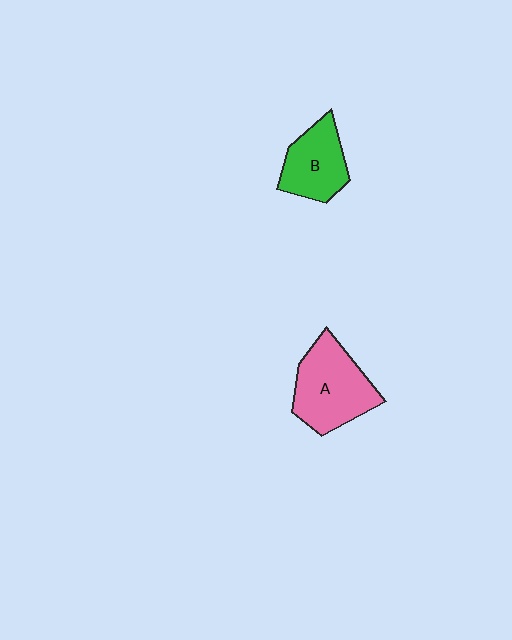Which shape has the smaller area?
Shape B (green).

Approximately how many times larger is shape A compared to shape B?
Approximately 1.4 times.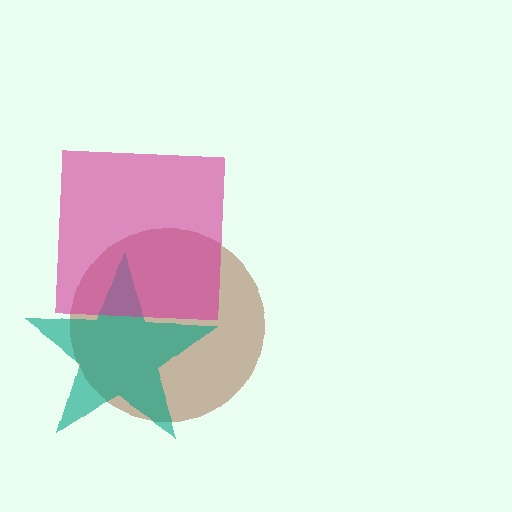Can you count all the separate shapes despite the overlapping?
Yes, there are 3 separate shapes.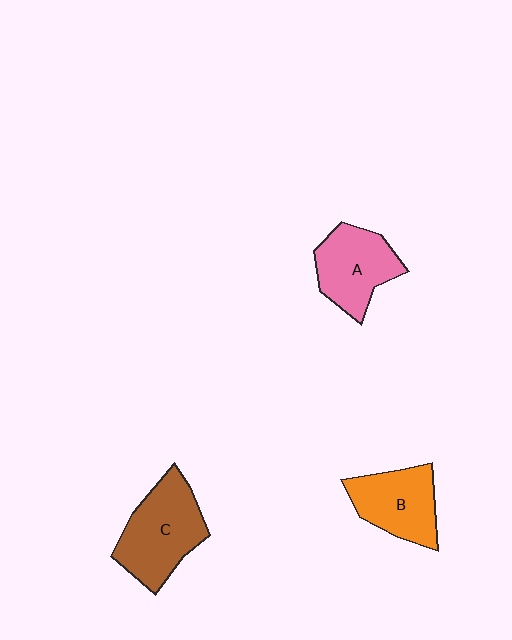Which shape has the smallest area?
Shape B (orange).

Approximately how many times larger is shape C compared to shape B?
Approximately 1.3 times.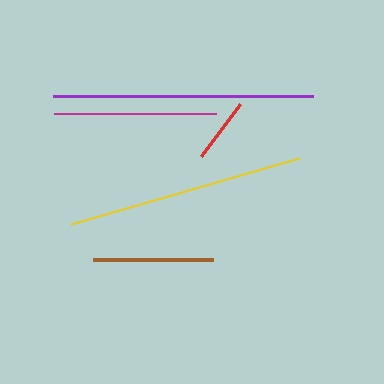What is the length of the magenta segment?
The magenta segment is approximately 162 pixels long.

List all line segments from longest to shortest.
From longest to shortest: purple, yellow, magenta, brown, red.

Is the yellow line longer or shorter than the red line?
The yellow line is longer than the red line.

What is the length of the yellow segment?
The yellow segment is approximately 237 pixels long.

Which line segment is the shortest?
The red line is the shortest at approximately 65 pixels.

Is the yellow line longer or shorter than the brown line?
The yellow line is longer than the brown line.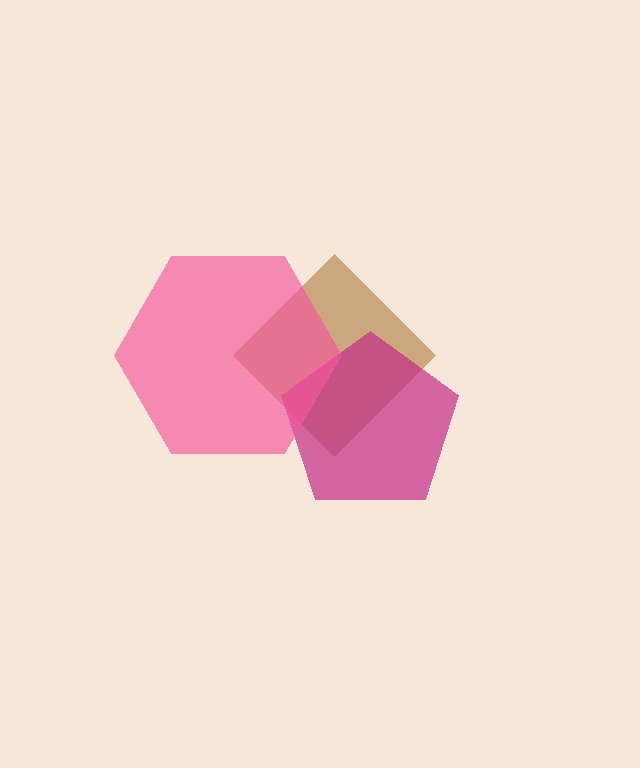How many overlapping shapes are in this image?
There are 3 overlapping shapes in the image.